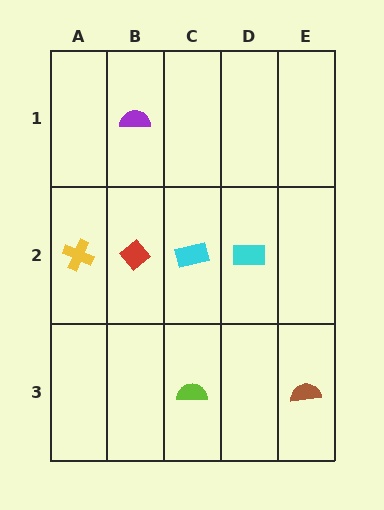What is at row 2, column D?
A cyan rectangle.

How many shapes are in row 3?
2 shapes.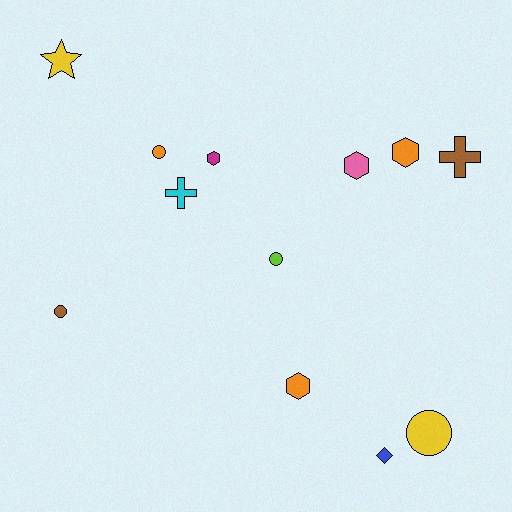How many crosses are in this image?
There are 2 crosses.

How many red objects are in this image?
There are no red objects.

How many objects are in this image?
There are 12 objects.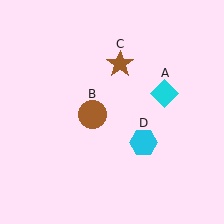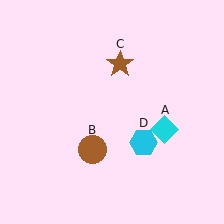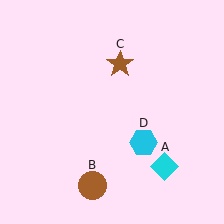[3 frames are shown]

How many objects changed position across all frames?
2 objects changed position: cyan diamond (object A), brown circle (object B).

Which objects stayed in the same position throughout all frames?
Brown star (object C) and cyan hexagon (object D) remained stationary.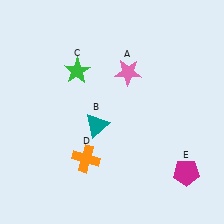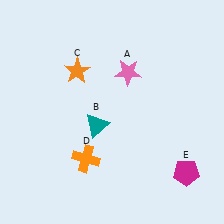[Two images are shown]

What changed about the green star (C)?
In Image 1, C is green. In Image 2, it changed to orange.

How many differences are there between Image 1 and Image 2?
There is 1 difference between the two images.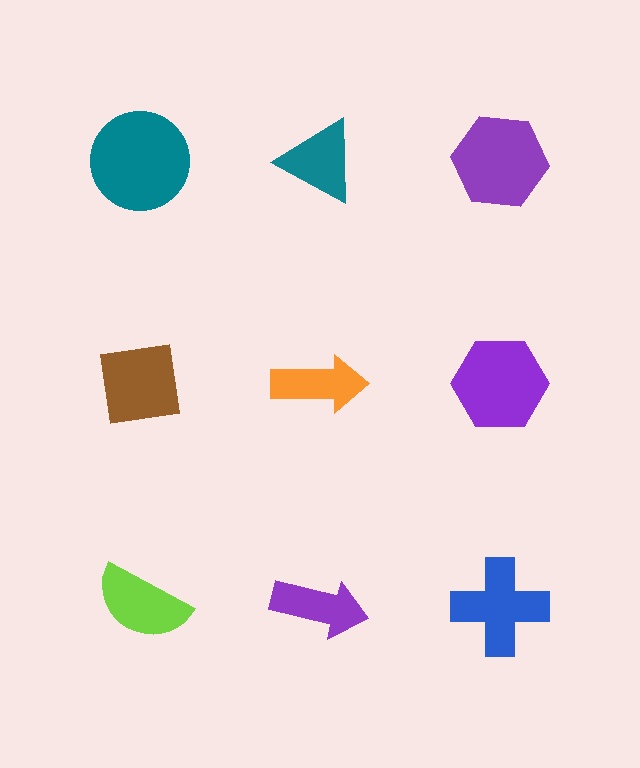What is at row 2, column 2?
An orange arrow.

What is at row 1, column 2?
A teal triangle.